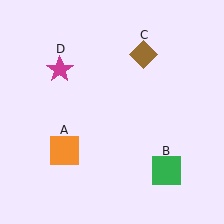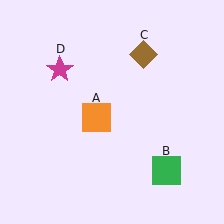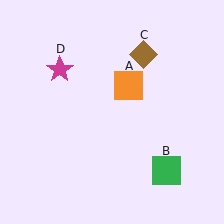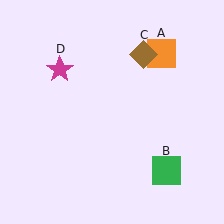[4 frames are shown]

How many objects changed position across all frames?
1 object changed position: orange square (object A).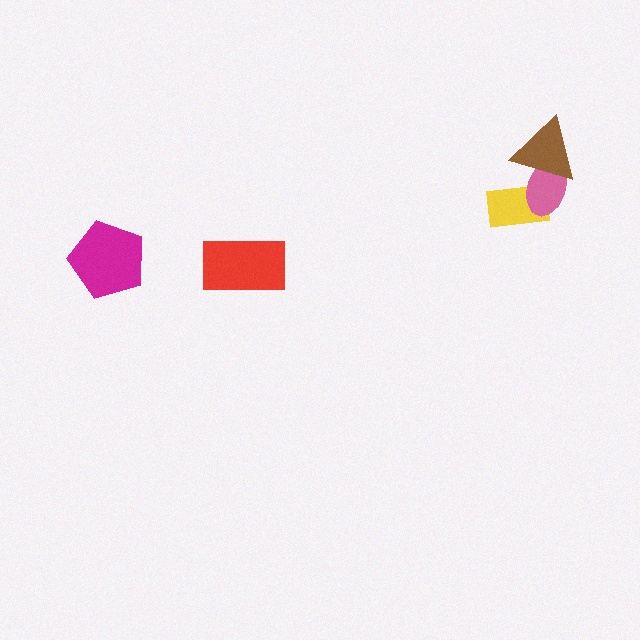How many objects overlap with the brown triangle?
2 objects overlap with the brown triangle.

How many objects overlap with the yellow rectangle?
2 objects overlap with the yellow rectangle.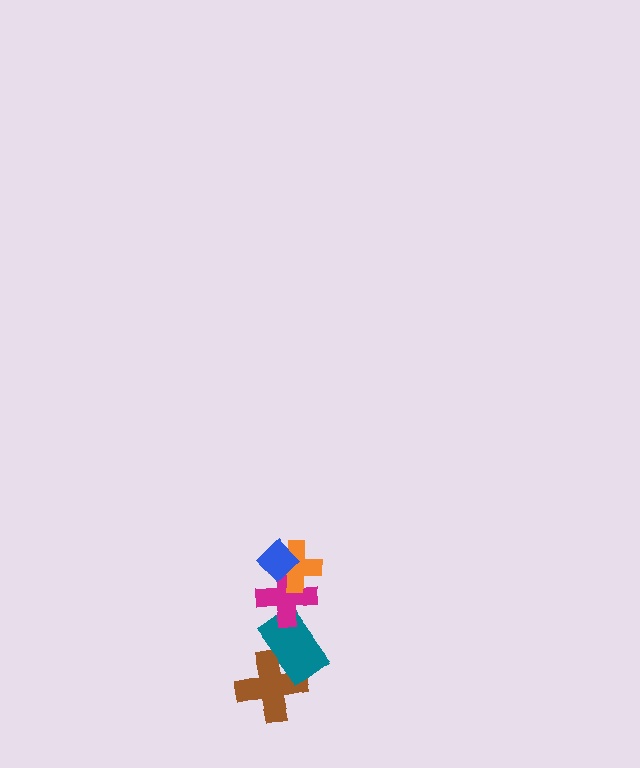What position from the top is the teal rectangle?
The teal rectangle is 4th from the top.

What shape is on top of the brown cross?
The teal rectangle is on top of the brown cross.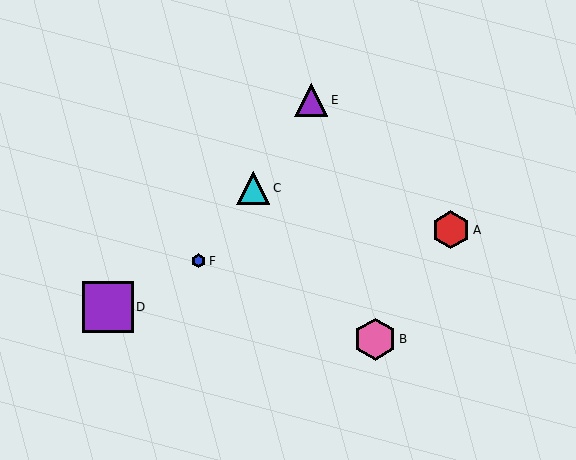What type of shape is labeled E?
Shape E is a purple triangle.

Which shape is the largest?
The purple square (labeled D) is the largest.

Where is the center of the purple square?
The center of the purple square is at (108, 307).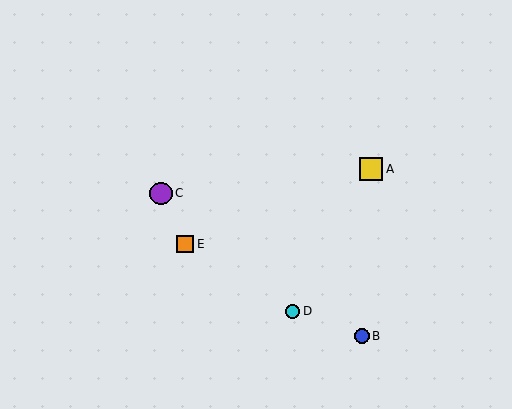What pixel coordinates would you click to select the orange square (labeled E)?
Click at (185, 244) to select the orange square E.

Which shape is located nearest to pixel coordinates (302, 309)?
The cyan circle (labeled D) at (293, 311) is nearest to that location.